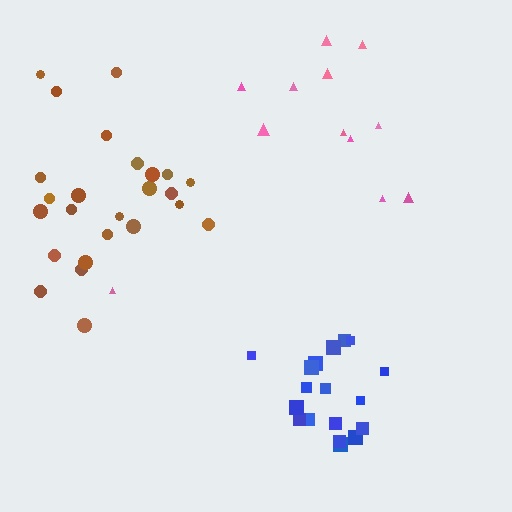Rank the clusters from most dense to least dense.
blue, brown, pink.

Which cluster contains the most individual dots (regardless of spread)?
Brown (25).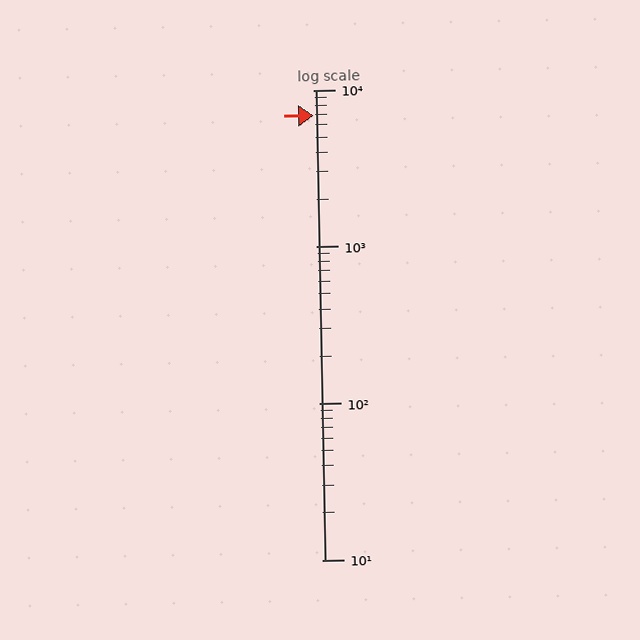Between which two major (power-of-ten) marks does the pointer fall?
The pointer is between 1000 and 10000.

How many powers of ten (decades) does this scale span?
The scale spans 3 decades, from 10 to 10000.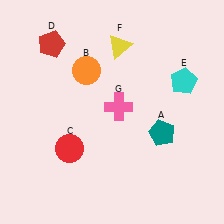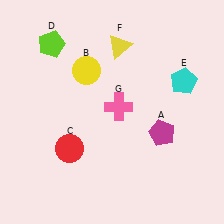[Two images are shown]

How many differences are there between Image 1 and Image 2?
There are 3 differences between the two images.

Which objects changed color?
A changed from teal to magenta. B changed from orange to yellow. D changed from red to lime.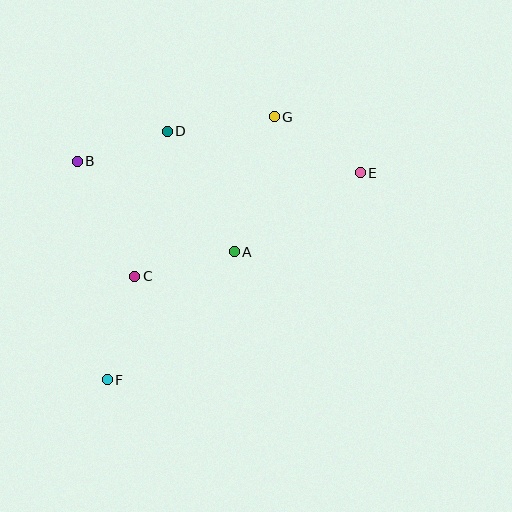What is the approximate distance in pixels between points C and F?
The distance between C and F is approximately 107 pixels.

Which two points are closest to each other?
Points B and D are closest to each other.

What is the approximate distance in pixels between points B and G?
The distance between B and G is approximately 202 pixels.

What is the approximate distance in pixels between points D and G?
The distance between D and G is approximately 108 pixels.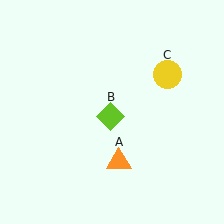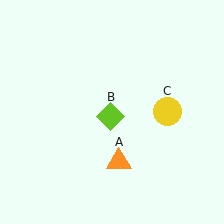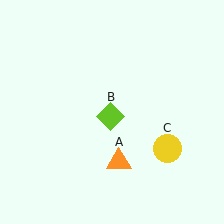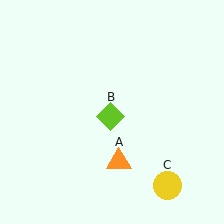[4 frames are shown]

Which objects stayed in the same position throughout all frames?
Orange triangle (object A) and lime diamond (object B) remained stationary.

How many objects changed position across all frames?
1 object changed position: yellow circle (object C).